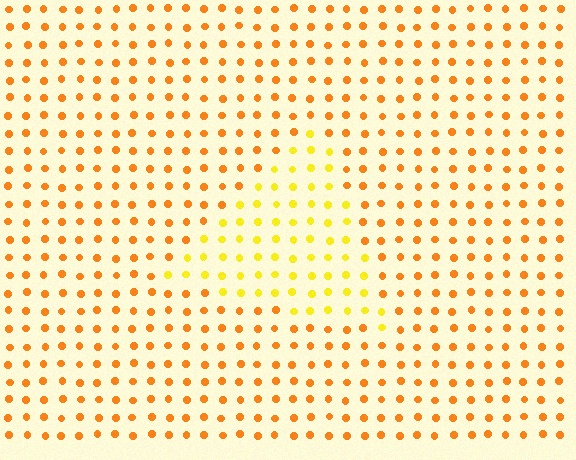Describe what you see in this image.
The image is filled with small orange elements in a uniform arrangement. A triangle-shaped region is visible where the elements are tinted to a slightly different hue, forming a subtle color boundary.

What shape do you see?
I see a triangle.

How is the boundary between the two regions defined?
The boundary is defined purely by a slight shift in hue (about 29 degrees). Spacing, size, and orientation are identical on both sides.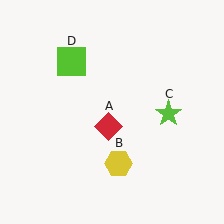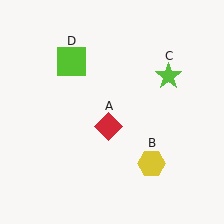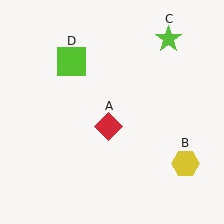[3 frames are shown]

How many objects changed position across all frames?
2 objects changed position: yellow hexagon (object B), lime star (object C).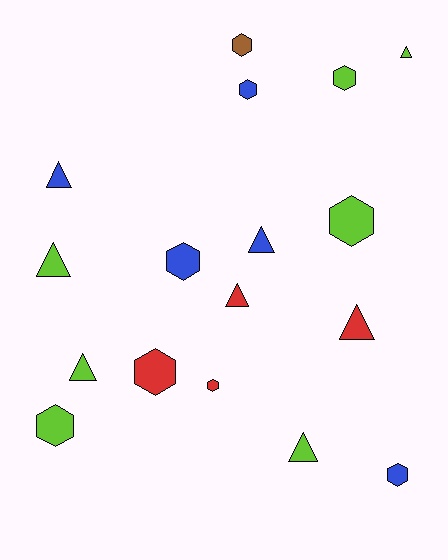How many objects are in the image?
There are 17 objects.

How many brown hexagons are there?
There is 1 brown hexagon.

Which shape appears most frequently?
Hexagon, with 9 objects.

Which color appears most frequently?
Lime, with 7 objects.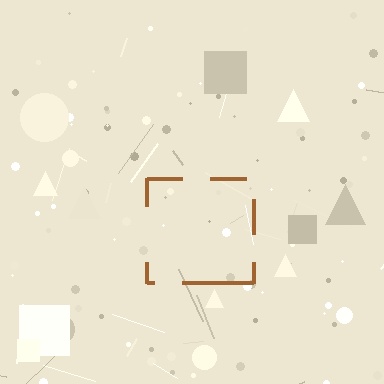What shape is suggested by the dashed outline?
The dashed outline suggests a square.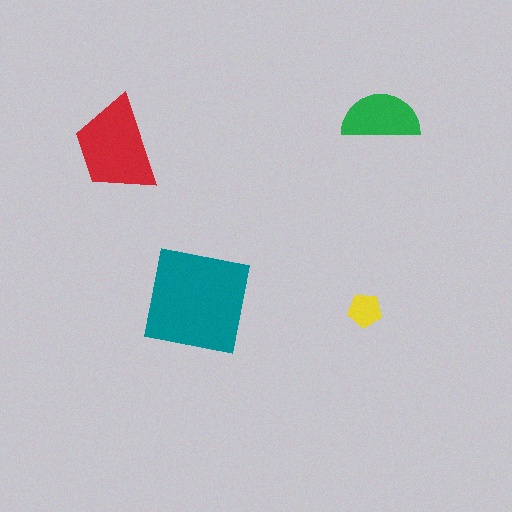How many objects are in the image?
There are 4 objects in the image.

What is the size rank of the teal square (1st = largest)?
1st.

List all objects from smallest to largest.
The yellow pentagon, the green semicircle, the red trapezoid, the teal square.